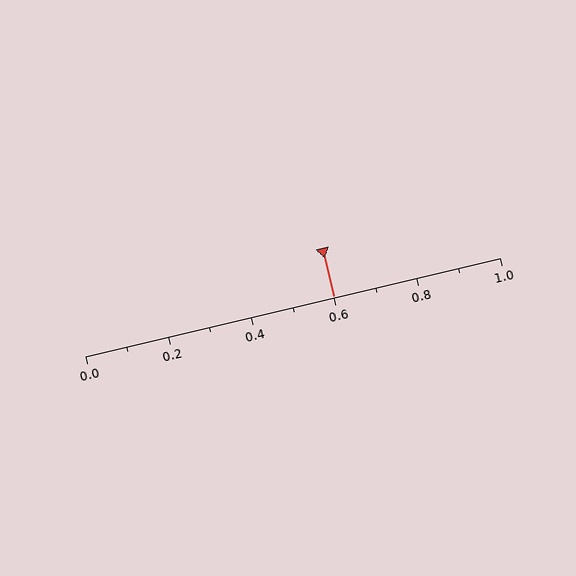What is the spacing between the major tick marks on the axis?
The major ticks are spaced 0.2 apart.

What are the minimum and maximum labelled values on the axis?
The axis runs from 0.0 to 1.0.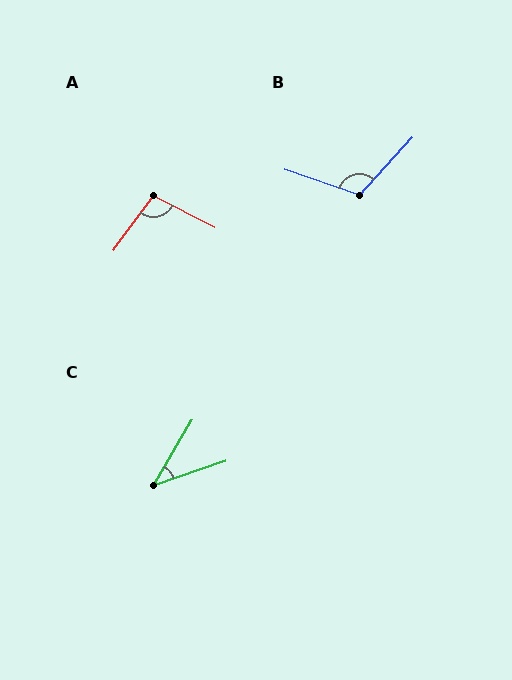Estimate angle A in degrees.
Approximately 99 degrees.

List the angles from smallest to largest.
C (41°), A (99°), B (114°).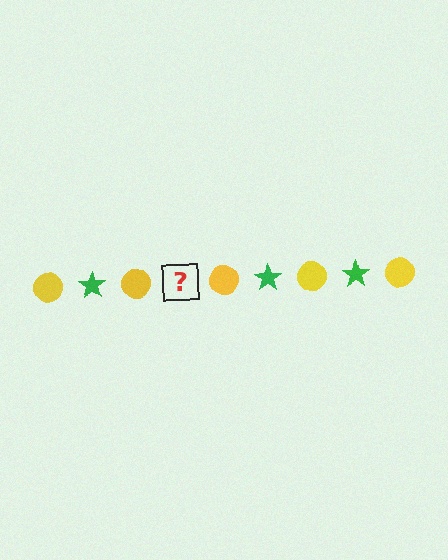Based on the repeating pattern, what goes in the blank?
The blank should be a green star.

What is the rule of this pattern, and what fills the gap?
The rule is that the pattern alternates between yellow circle and green star. The gap should be filled with a green star.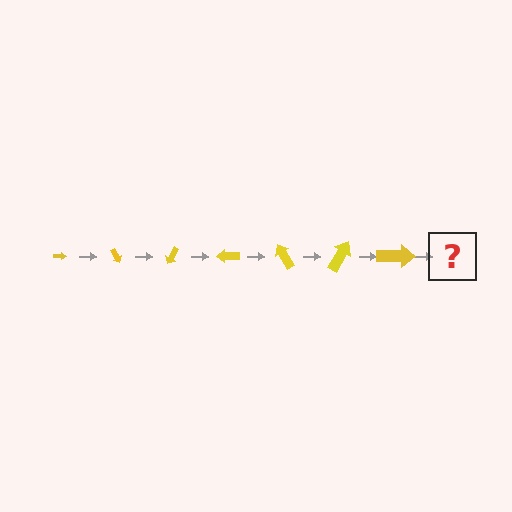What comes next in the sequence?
The next element should be an arrow, larger than the previous one and rotated 420 degrees from the start.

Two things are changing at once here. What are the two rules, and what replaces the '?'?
The two rules are that the arrow grows larger each step and it rotates 60 degrees each step. The '?' should be an arrow, larger than the previous one and rotated 420 degrees from the start.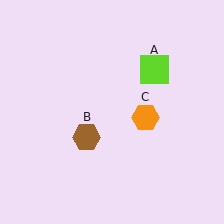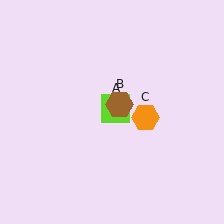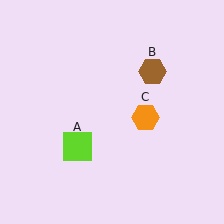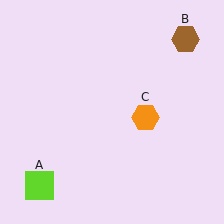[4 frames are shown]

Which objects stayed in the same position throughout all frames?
Orange hexagon (object C) remained stationary.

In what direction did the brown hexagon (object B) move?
The brown hexagon (object B) moved up and to the right.